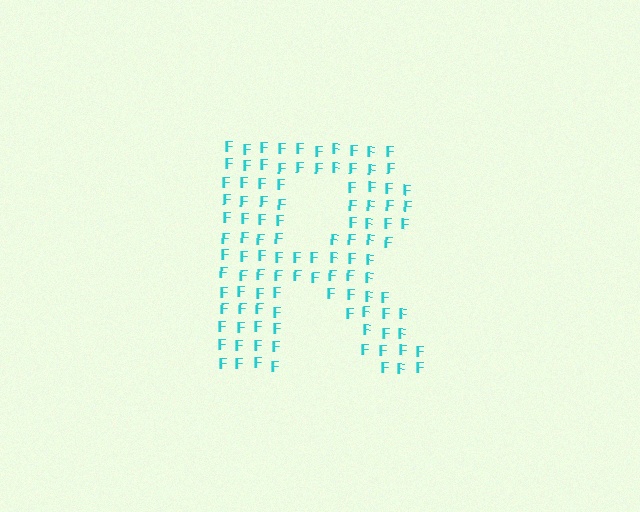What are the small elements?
The small elements are letter F's.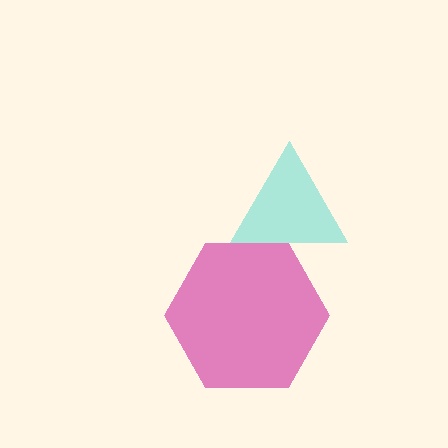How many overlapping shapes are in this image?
There are 2 overlapping shapes in the image.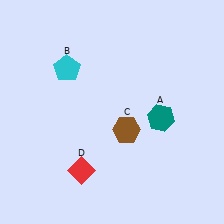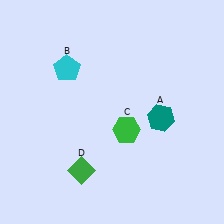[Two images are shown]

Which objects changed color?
C changed from brown to green. D changed from red to green.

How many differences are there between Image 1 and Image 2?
There are 2 differences between the two images.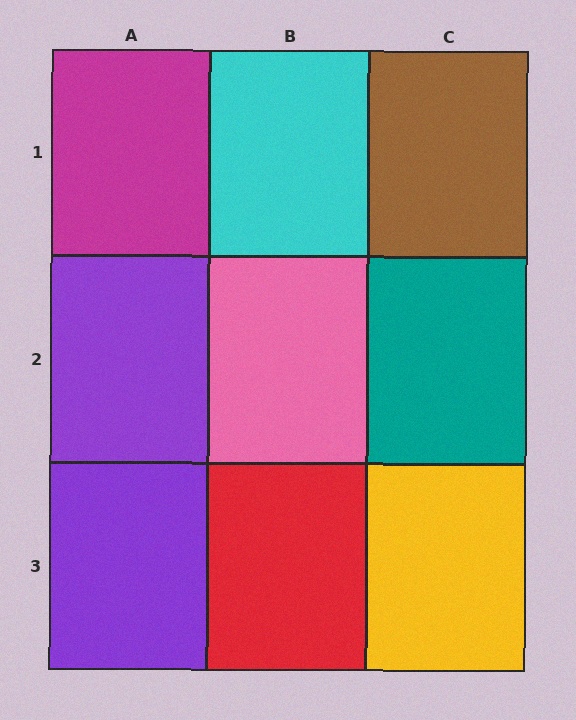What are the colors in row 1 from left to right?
Magenta, cyan, brown.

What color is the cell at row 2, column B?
Pink.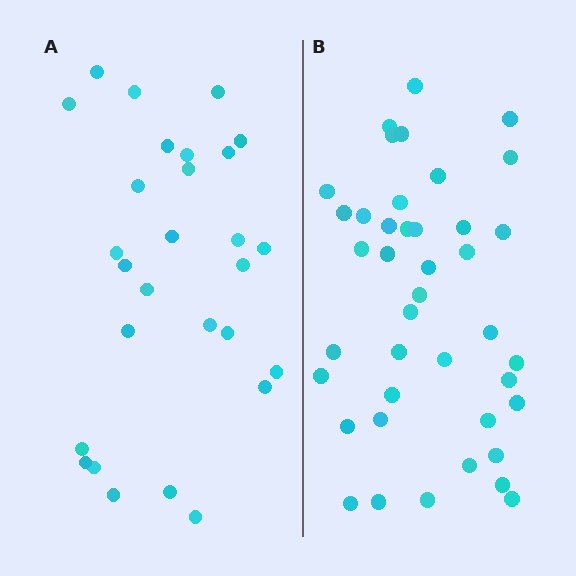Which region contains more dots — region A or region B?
Region B (the right region) has more dots.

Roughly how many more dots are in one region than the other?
Region B has approximately 15 more dots than region A.